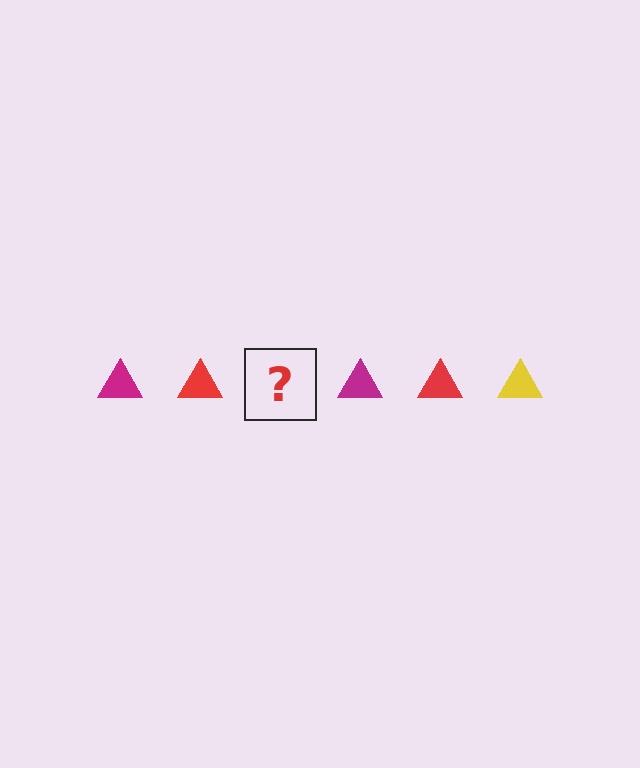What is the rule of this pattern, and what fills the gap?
The rule is that the pattern cycles through magenta, red, yellow triangles. The gap should be filled with a yellow triangle.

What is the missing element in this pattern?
The missing element is a yellow triangle.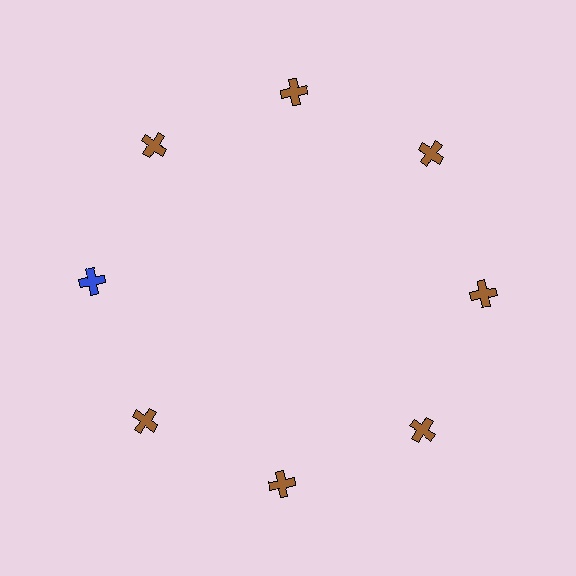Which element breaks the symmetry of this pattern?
The blue cross at roughly the 9 o'clock position breaks the symmetry. All other shapes are brown crosses.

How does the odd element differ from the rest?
It has a different color: blue instead of brown.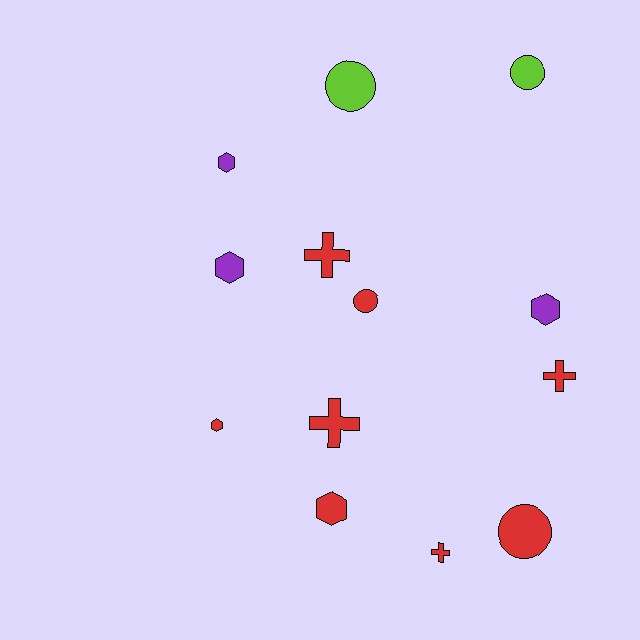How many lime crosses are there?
There are no lime crosses.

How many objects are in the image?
There are 13 objects.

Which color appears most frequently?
Red, with 8 objects.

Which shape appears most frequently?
Hexagon, with 5 objects.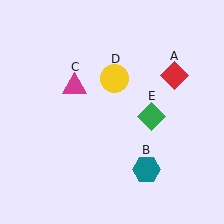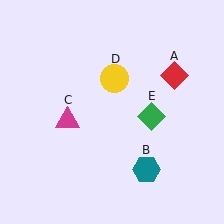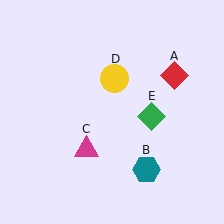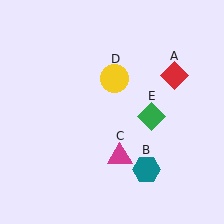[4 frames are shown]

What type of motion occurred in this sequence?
The magenta triangle (object C) rotated counterclockwise around the center of the scene.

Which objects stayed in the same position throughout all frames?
Red diamond (object A) and teal hexagon (object B) and yellow circle (object D) and green diamond (object E) remained stationary.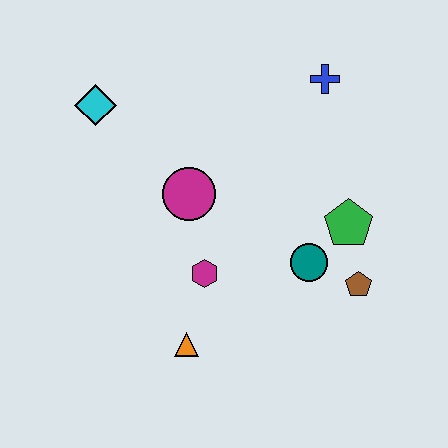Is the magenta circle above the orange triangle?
Yes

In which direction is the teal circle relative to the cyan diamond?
The teal circle is to the right of the cyan diamond.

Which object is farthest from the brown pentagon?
The cyan diamond is farthest from the brown pentagon.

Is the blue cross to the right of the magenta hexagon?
Yes